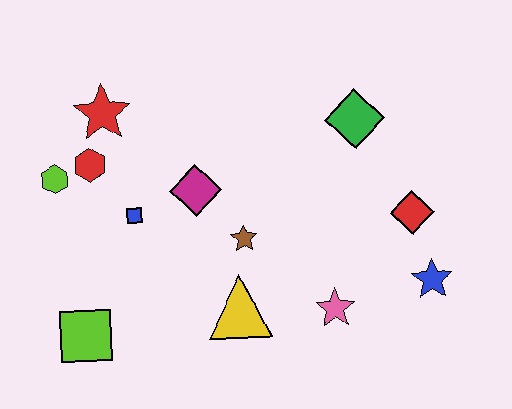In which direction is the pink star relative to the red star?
The pink star is to the right of the red star.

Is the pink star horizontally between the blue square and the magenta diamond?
No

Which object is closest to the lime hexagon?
The red hexagon is closest to the lime hexagon.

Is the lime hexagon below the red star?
Yes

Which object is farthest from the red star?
The blue star is farthest from the red star.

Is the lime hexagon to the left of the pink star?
Yes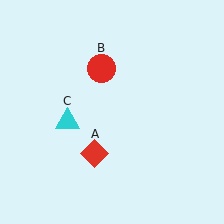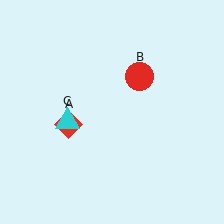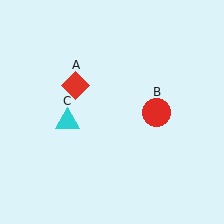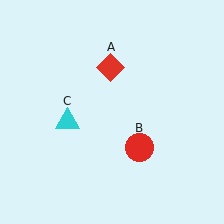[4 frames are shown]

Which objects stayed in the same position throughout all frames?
Cyan triangle (object C) remained stationary.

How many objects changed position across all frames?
2 objects changed position: red diamond (object A), red circle (object B).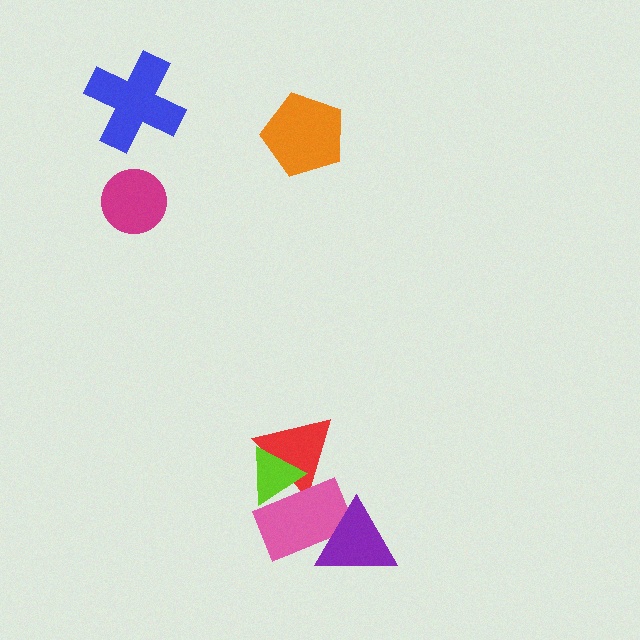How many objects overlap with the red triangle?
2 objects overlap with the red triangle.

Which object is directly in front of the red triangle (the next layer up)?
The lime triangle is directly in front of the red triangle.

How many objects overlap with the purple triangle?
1 object overlaps with the purple triangle.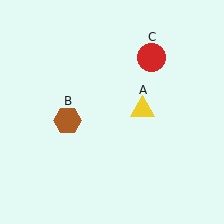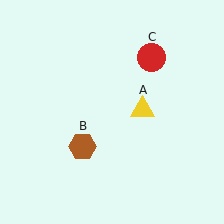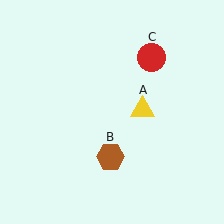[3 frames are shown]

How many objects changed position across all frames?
1 object changed position: brown hexagon (object B).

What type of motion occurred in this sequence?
The brown hexagon (object B) rotated counterclockwise around the center of the scene.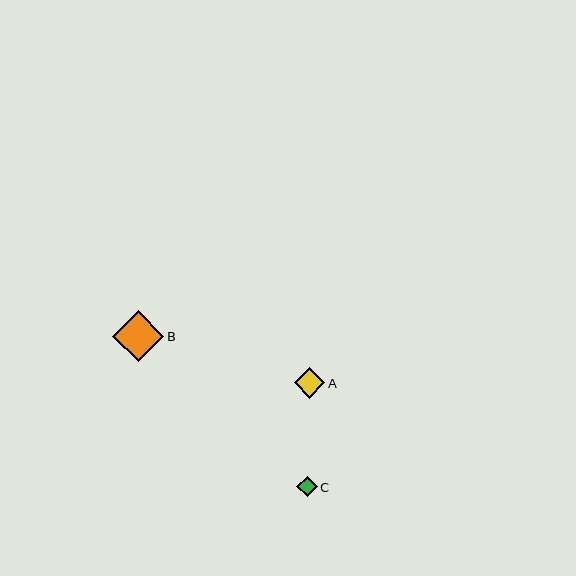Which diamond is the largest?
Diamond B is the largest with a size of approximately 51 pixels.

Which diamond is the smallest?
Diamond C is the smallest with a size of approximately 20 pixels.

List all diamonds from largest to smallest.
From largest to smallest: B, A, C.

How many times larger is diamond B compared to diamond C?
Diamond B is approximately 2.5 times the size of diamond C.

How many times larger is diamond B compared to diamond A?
Diamond B is approximately 1.7 times the size of diamond A.